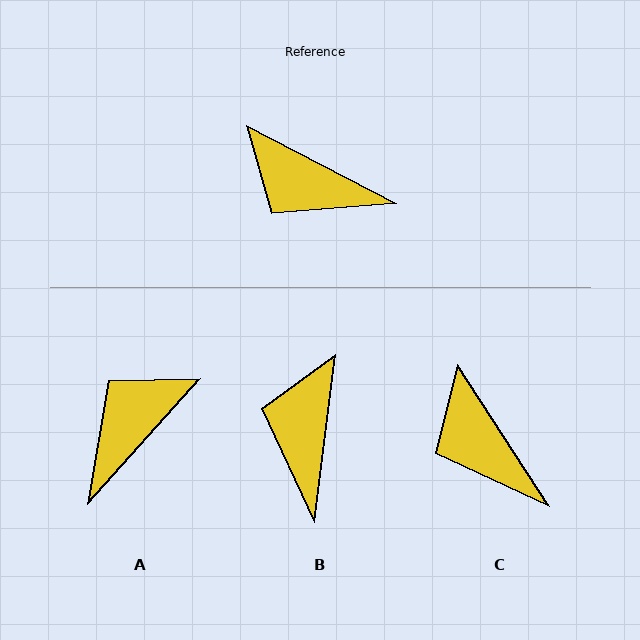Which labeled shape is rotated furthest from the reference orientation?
A, about 105 degrees away.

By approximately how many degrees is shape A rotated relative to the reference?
Approximately 105 degrees clockwise.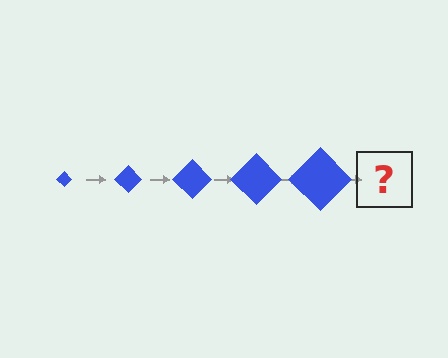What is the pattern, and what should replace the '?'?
The pattern is that the diamond gets progressively larger each step. The '?' should be a blue diamond, larger than the previous one.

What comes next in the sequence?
The next element should be a blue diamond, larger than the previous one.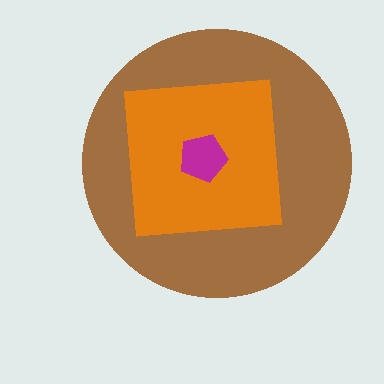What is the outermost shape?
The brown circle.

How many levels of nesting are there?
3.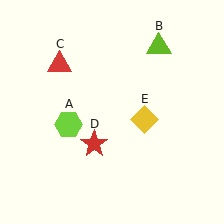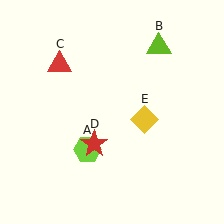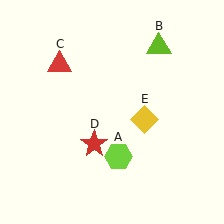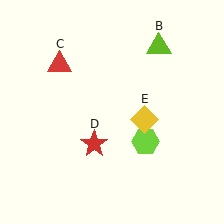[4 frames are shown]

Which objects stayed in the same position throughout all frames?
Lime triangle (object B) and red triangle (object C) and red star (object D) and yellow diamond (object E) remained stationary.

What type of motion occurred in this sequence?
The lime hexagon (object A) rotated counterclockwise around the center of the scene.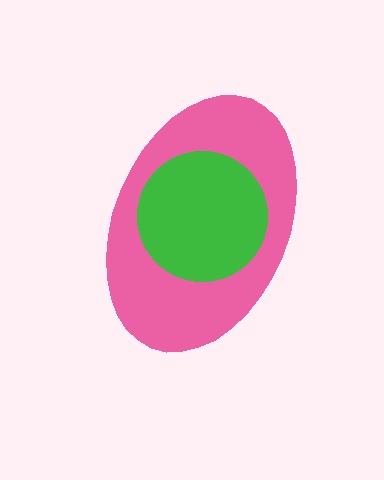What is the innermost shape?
The green circle.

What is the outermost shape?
The pink ellipse.